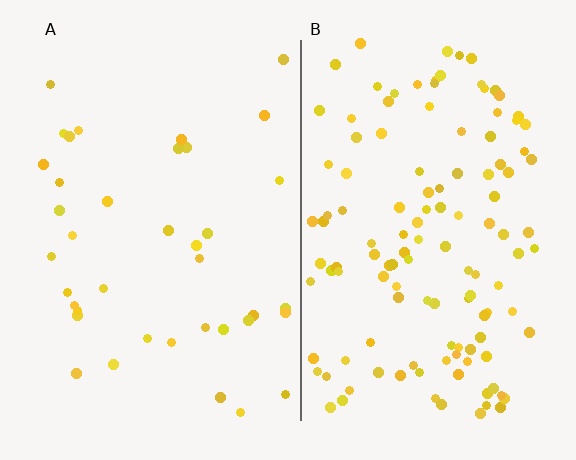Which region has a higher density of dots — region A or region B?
B (the right).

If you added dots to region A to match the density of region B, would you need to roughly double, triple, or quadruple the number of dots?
Approximately triple.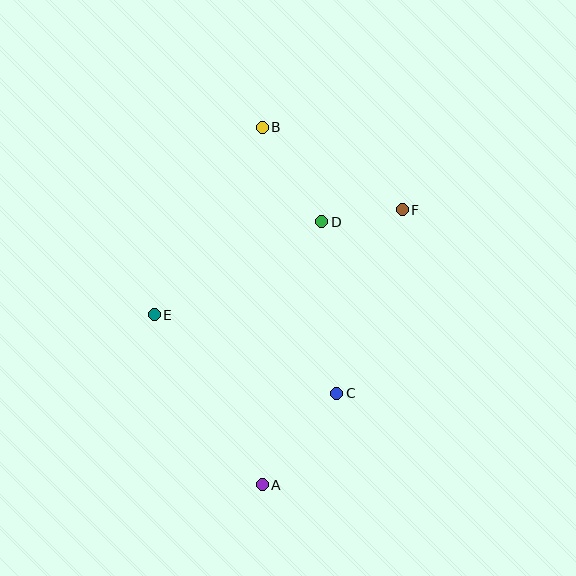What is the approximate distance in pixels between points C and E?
The distance between C and E is approximately 199 pixels.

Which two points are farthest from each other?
Points A and B are farthest from each other.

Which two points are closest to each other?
Points D and F are closest to each other.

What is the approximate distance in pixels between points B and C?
The distance between B and C is approximately 277 pixels.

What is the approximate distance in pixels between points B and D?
The distance between B and D is approximately 112 pixels.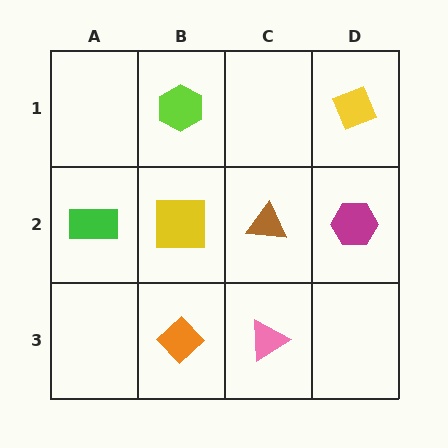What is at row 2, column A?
A green rectangle.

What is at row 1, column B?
A lime hexagon.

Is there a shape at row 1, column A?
No, that cell is empty.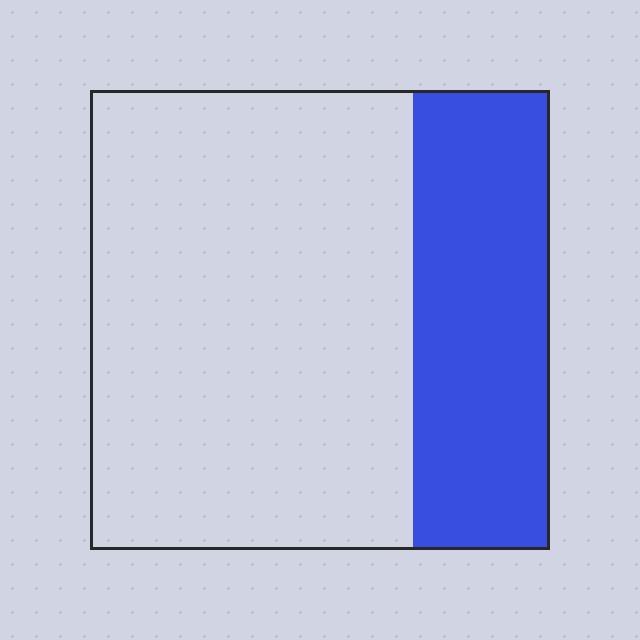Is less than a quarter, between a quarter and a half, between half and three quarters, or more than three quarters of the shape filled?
Between a quarter and a half.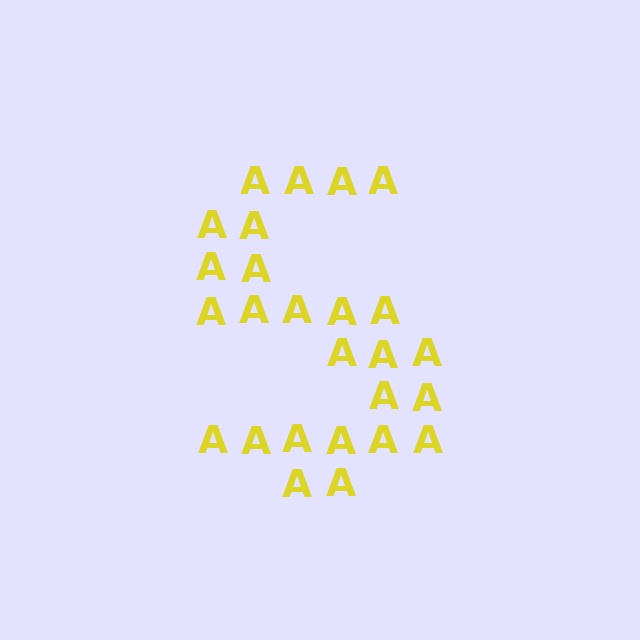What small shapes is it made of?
It is made of small letter A's.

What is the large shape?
The large shape is the letter S.